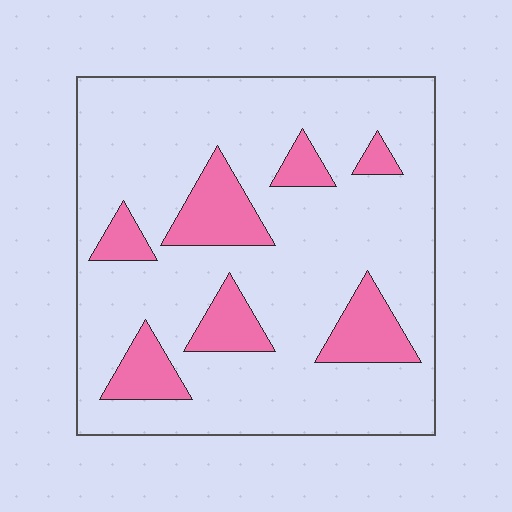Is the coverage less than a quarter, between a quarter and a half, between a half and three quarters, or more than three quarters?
Less than a quarter.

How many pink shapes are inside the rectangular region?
7.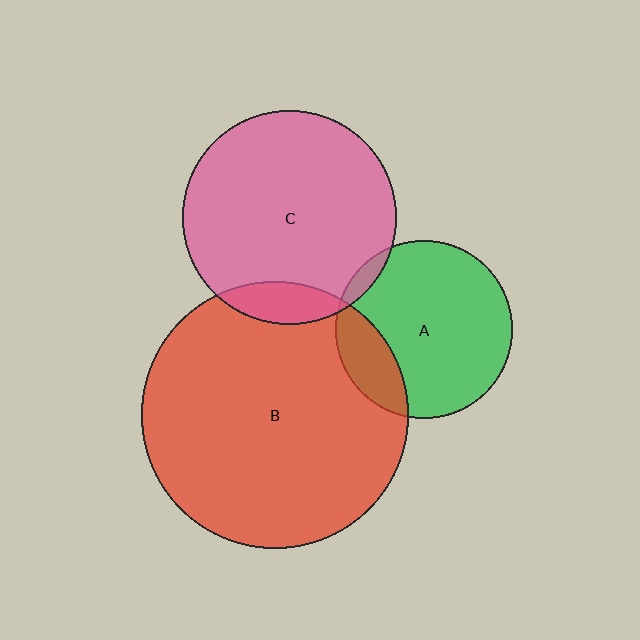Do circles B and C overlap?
Yes.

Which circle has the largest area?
Circle B (red).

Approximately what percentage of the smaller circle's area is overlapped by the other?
Approximately 10%.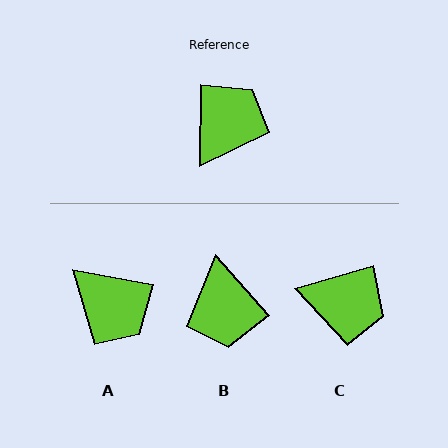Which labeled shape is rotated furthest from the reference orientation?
B, about 138 degrees away.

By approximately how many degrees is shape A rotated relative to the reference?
Approximately 100 degrees clockwise.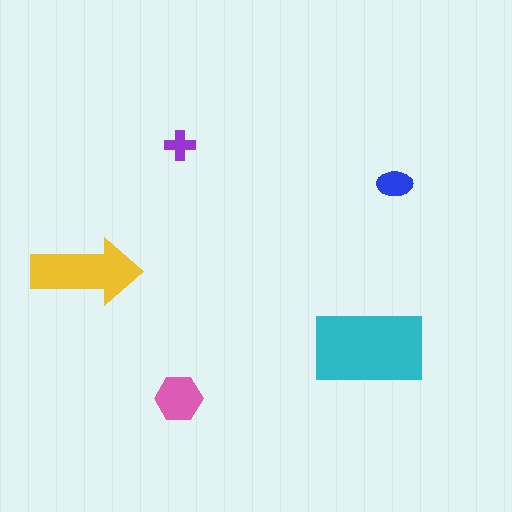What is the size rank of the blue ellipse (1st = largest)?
4th.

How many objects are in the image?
There are 5 objects in the image.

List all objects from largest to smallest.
The cyan rectangle, the yellow arrow, the pink hexagon, the blue ellipse, the purple cross.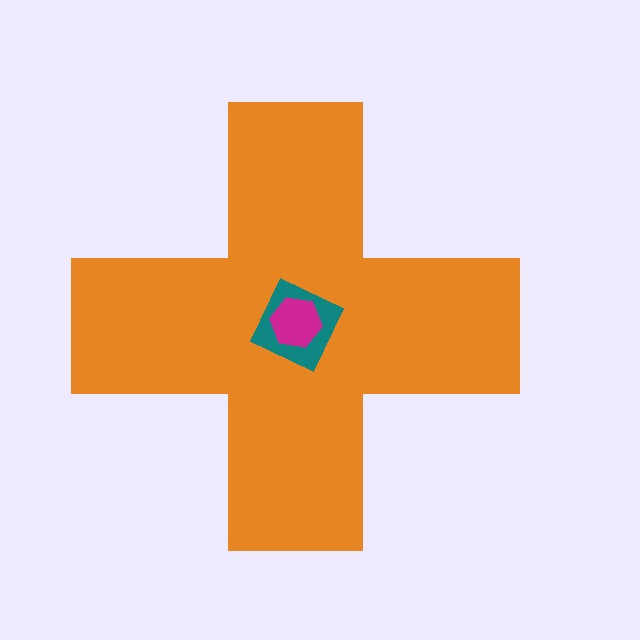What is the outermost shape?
The orange cross.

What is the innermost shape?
The magenta hexagon.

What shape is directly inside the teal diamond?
The magenta hexagon.